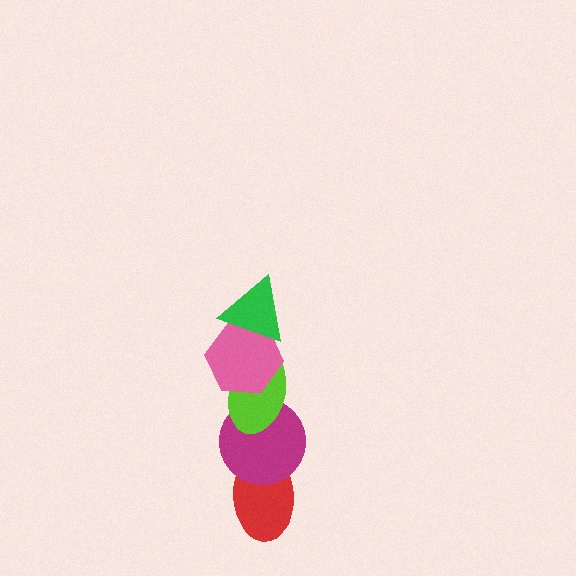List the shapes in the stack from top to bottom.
From top to bottom: the green triangle, the pink hexagon, the lime ellipse, the magenta circle, the red ellipse.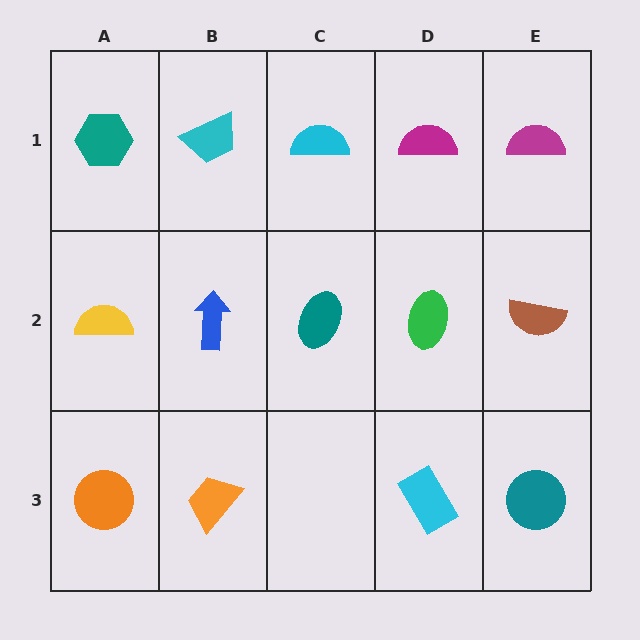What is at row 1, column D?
A magenta semicircle.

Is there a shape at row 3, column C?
No, that cell is empty.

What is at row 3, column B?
An orange trapezoid.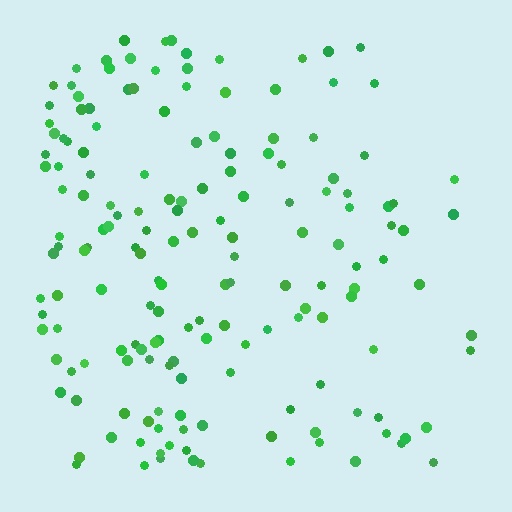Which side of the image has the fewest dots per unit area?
The right.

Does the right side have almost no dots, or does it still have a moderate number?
Still a moderate number, just noticeably fewer than the left.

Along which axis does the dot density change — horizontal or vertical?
Horizontal.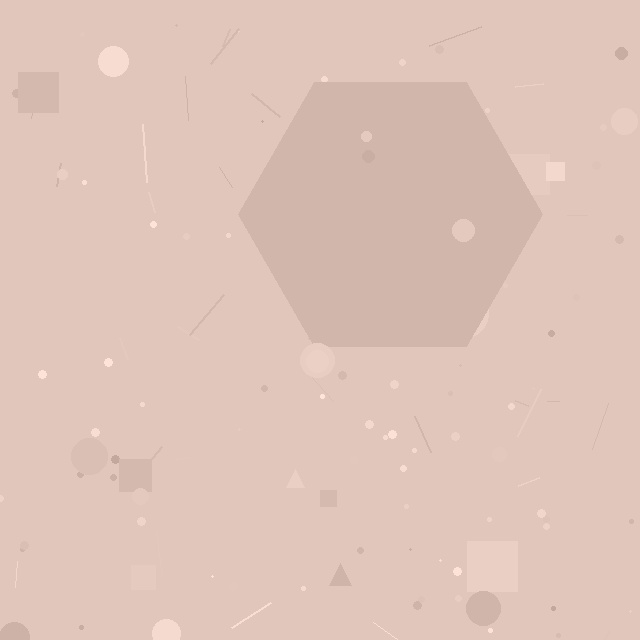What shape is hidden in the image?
A hexagon is hidden in the image.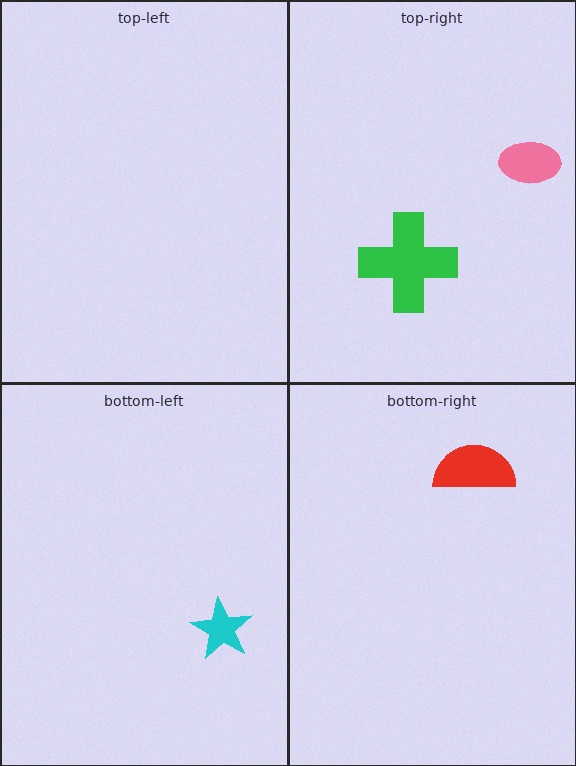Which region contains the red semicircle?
The bottom-right region.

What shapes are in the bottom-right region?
The red semicircle.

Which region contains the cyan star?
The bottom-left region.